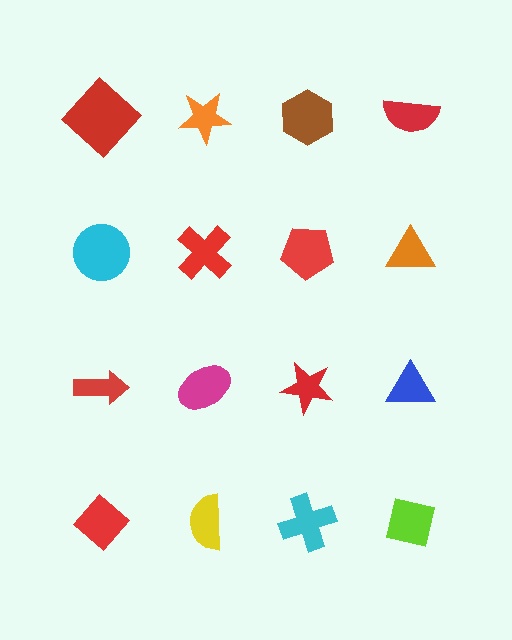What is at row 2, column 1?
A cyan circle.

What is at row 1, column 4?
A red semicircle.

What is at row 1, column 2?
An orange star.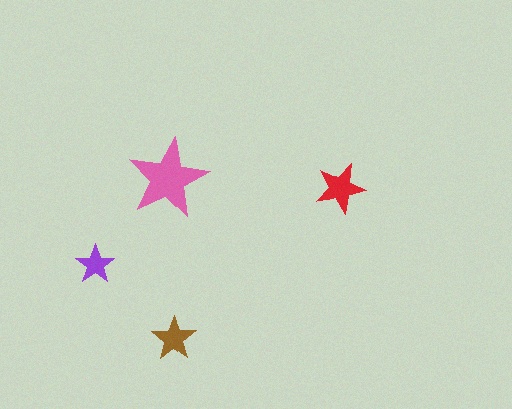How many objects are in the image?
There are 4 objects in the image.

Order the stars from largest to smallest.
the pink one, the red one, the brown one, the purple one.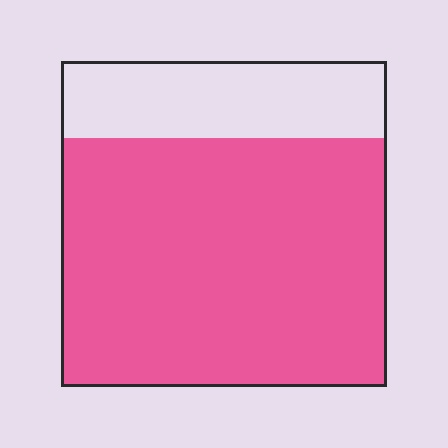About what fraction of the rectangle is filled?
About three quarters (3/4).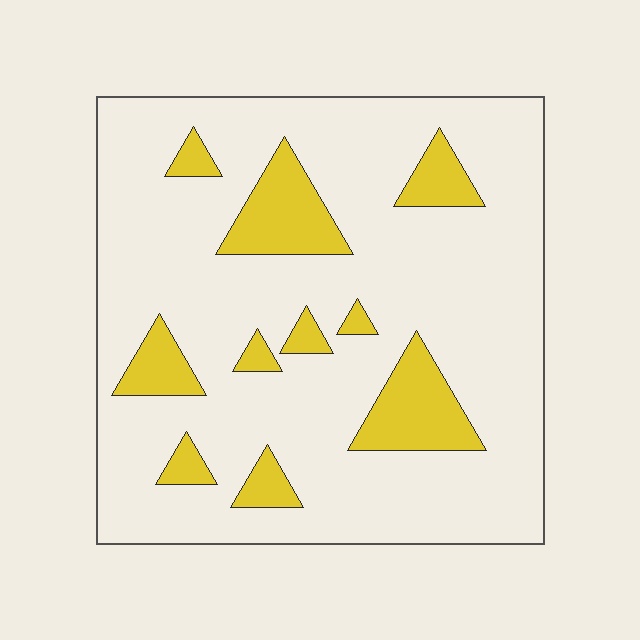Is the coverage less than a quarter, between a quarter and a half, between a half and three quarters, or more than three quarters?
Less than a quarter.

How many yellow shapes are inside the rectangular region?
10.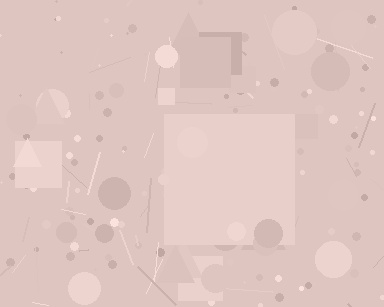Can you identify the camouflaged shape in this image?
The camouflaged shape is a square.